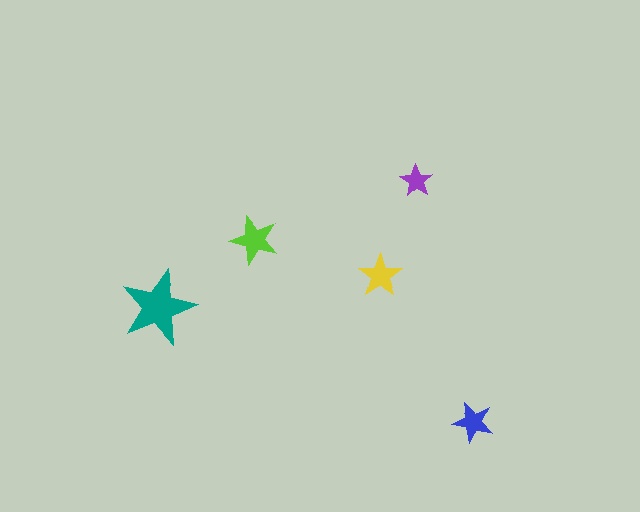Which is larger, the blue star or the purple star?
The blue one.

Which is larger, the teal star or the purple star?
The teal one.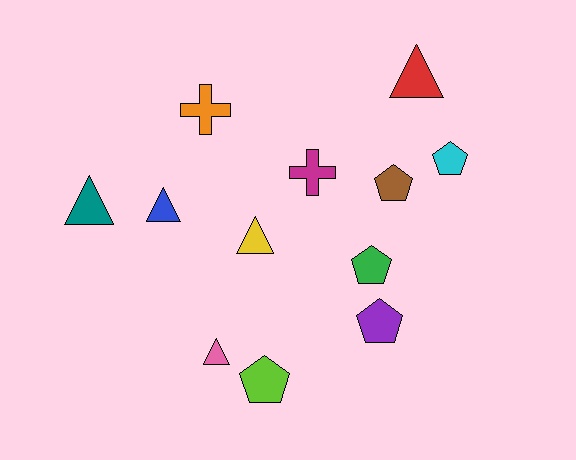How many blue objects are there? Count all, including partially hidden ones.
There is 1 blue object.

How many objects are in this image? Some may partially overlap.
There are 12 objects.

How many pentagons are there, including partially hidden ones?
There are 5 pentagons.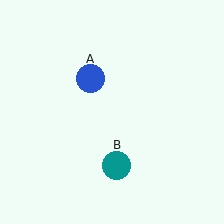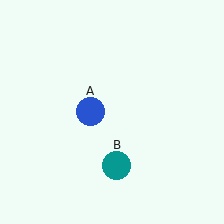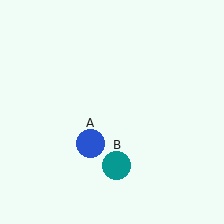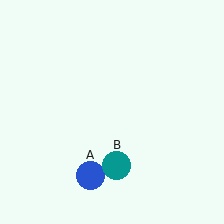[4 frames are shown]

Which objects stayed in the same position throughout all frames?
Teal circle (object B) remained stationary.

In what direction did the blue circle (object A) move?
The blue circle (object A) moved down.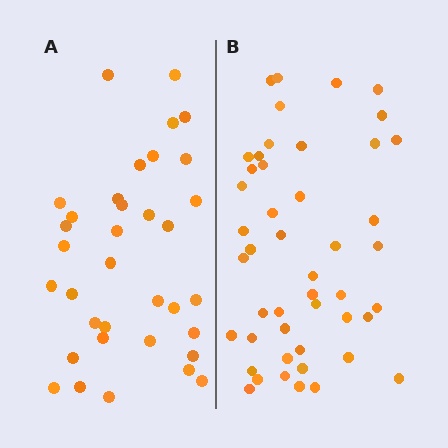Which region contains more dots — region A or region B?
Region B (the right region) has more dots.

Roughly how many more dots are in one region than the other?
Region B has roughly 12 or so more dots than region A.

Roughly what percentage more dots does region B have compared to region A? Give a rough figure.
About 35% more.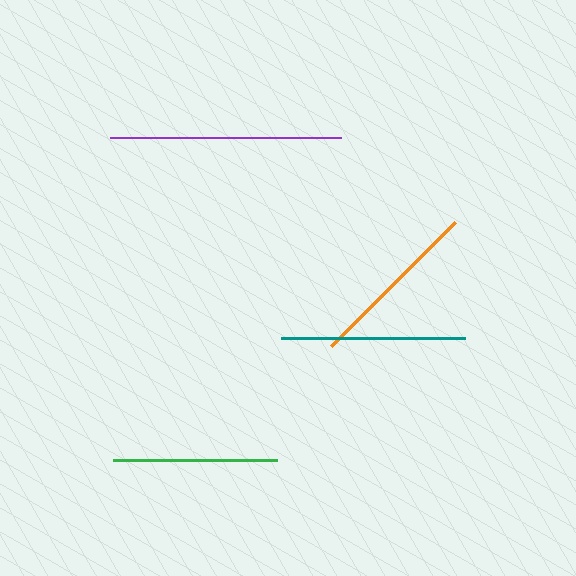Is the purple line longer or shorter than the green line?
The purple line is longer than the green line.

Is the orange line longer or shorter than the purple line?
The purple line is longer than the orange line.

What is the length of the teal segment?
The teal segment is approximately 184 pixels long.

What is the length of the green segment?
The green segment is approximately 164 pixels long.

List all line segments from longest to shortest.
From longest to shortest: purple, teal, orange, green.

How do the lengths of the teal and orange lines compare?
The teal and orange lines are approximately the same length.